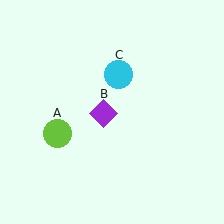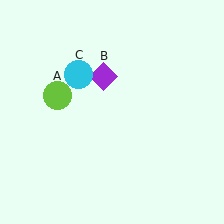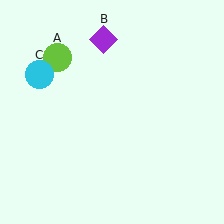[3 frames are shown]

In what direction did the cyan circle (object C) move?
The cyan circle (object C) moved left.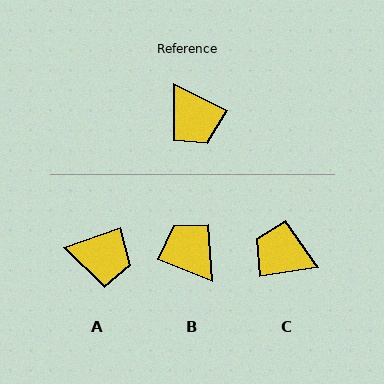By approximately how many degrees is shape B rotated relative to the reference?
Approximately 174 degrees clockwise.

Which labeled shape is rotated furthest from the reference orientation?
B, about 174 degrees away.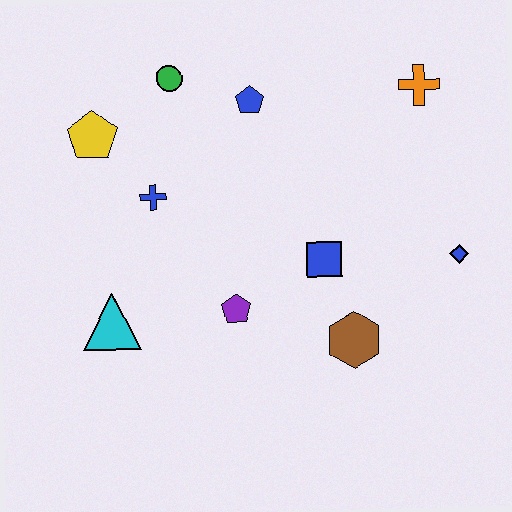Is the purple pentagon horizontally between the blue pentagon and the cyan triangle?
Yes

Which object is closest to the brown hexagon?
The blue square is closest to the brown hexagon.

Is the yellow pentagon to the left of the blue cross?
Yes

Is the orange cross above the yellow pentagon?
Yes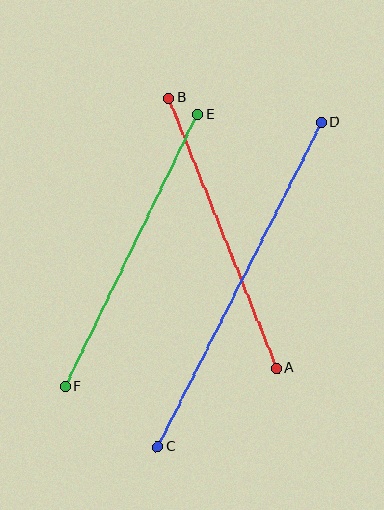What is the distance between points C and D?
The distance is approximately 363 pixels.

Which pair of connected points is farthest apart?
Points C and D are farthest apart.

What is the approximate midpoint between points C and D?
The midpoint is at approximately (240, 284) pixels.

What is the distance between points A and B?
The distance is approximately 291 pixels.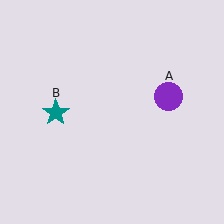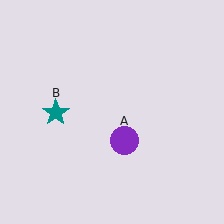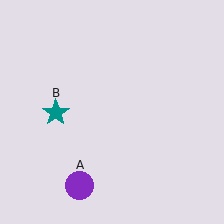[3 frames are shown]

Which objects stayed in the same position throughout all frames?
Teal star (object B) remained stationary.